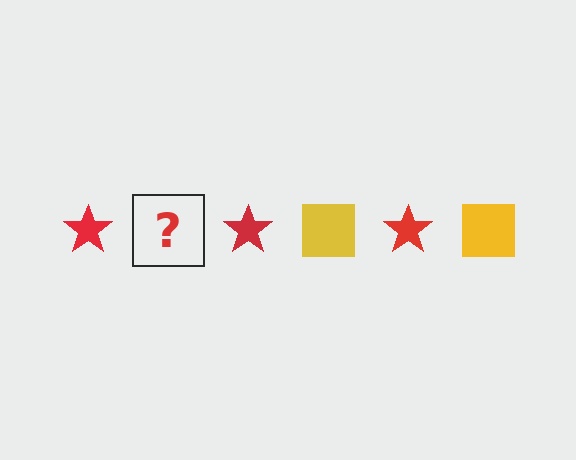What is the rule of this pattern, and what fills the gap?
The rule is that the pattern alternates between red star and yellow square. The gap should be filled with a yellow square.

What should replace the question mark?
The question mark should be replaced with a yellow square.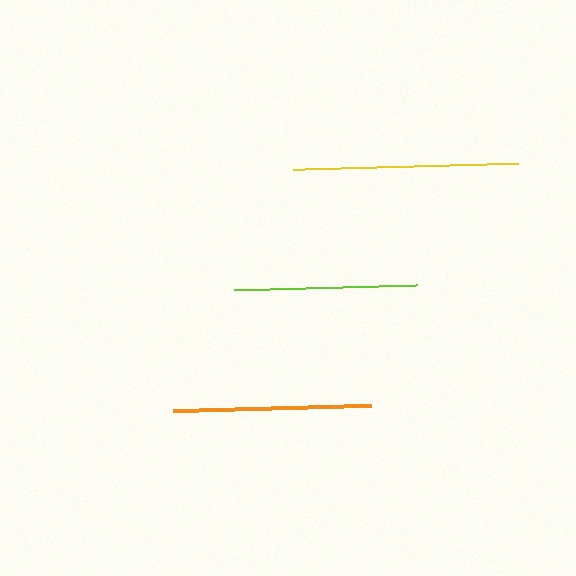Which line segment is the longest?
The yellow line is the longest at approximately 226 pixels.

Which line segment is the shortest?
The lime line is the shortest at approximately 183 pixels.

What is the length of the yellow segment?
The yellow segment is approximately 226 pixels long.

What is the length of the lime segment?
The lime segment is approximately 183 pixels long.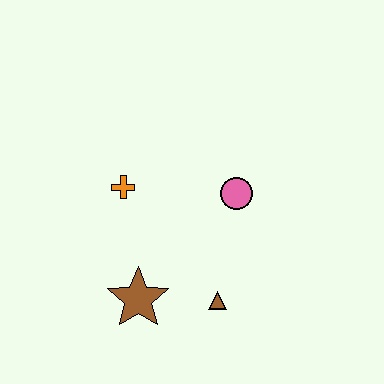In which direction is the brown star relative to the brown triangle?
The brown star is to the left of the brown triangle.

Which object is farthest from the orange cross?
The brown triangle is farthest from the orange cross.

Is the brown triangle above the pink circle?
No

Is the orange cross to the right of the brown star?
No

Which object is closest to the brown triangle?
The brown star is closest to the brown triangle.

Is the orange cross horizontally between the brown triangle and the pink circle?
No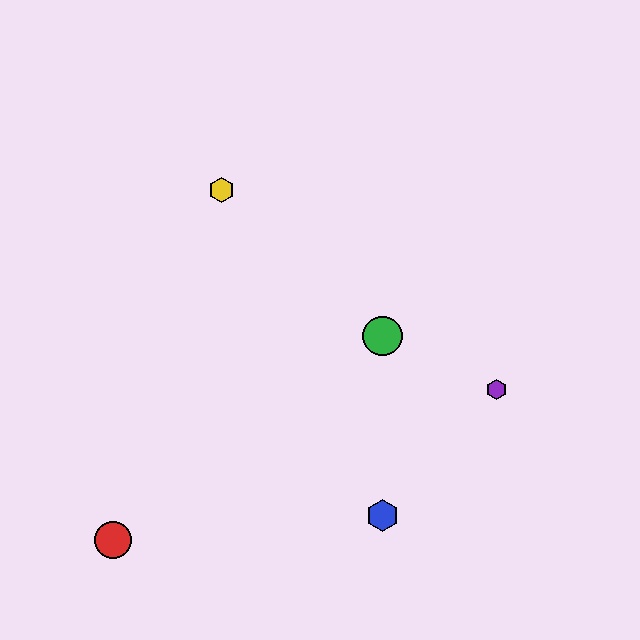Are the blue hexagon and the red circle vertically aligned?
No, the blue hexagon is at x≈383 and the red circle is at x≈113.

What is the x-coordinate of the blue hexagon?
The blue hexagon is at x≈383.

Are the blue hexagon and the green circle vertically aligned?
Yes, both are at x≈383.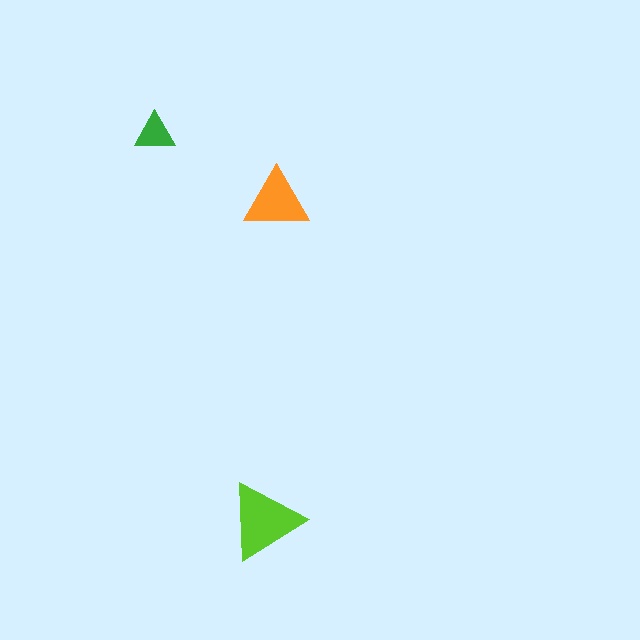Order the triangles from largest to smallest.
the lime one, the orange one, the green one.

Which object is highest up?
The green triangle is topmost.